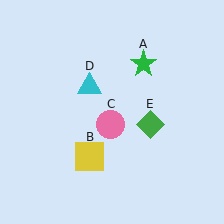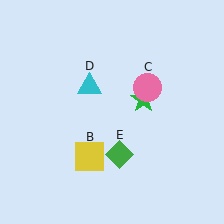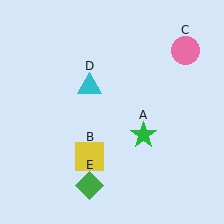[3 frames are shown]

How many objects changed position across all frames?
3 objects changed position: green star (object A), pink circle (object C), green diamond (object E).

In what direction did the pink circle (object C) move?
The pink circle (object C) moved up and to the right.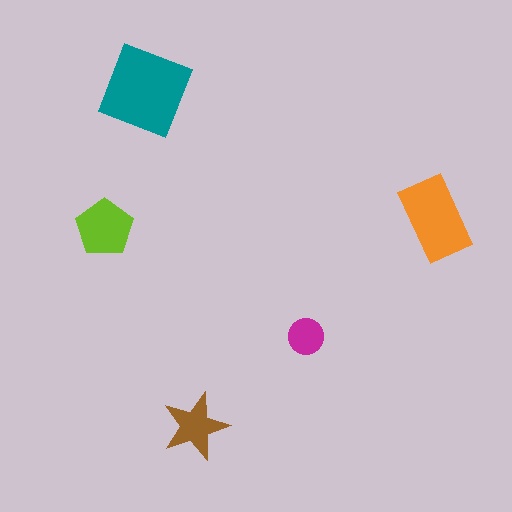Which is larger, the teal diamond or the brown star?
The teal diamond.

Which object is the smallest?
The magenta circle.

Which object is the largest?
The teal diamond.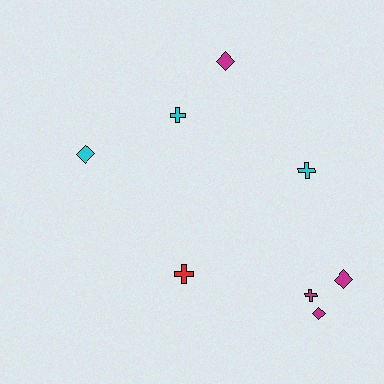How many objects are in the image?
There are 8 objects.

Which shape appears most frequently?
Diamond, with 4 objects.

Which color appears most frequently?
Magenta, with 4 objects.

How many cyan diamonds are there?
There is 1 cyan diamond.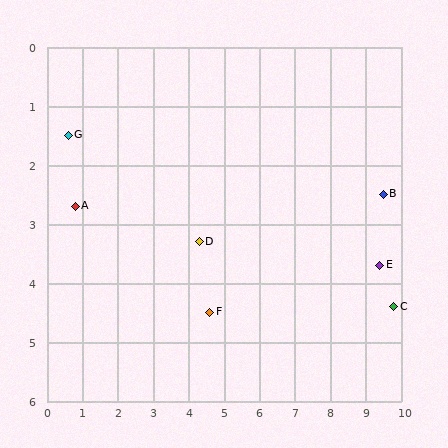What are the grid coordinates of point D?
Point D is at approximately (4.3, 3.3).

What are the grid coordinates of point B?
Point B is at approximately (9.5, 2.5).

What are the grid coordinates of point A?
Point A is at approximately (0.8, 2.7).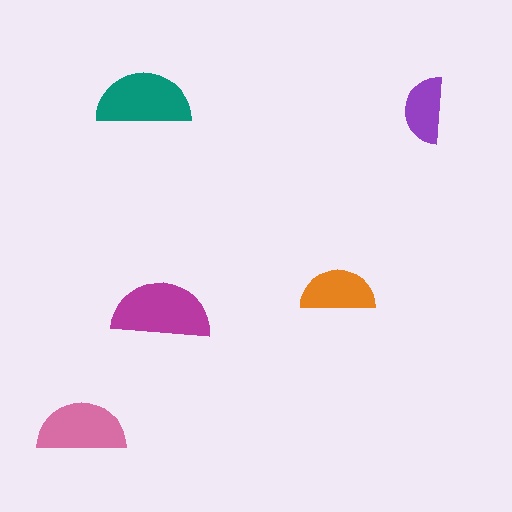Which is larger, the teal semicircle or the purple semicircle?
The teal one.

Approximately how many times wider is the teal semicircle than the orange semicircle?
About 1.5 times wider.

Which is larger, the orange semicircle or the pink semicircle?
The pink one.